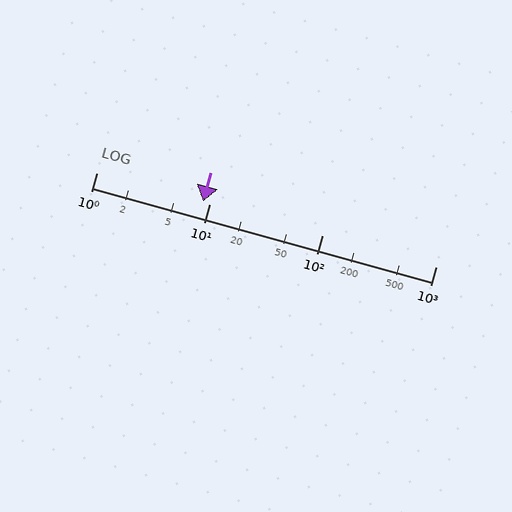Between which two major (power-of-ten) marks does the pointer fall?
The pointer is between 1 and 10.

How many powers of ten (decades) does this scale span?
The scale spans 3 decades, from 1 to 1000.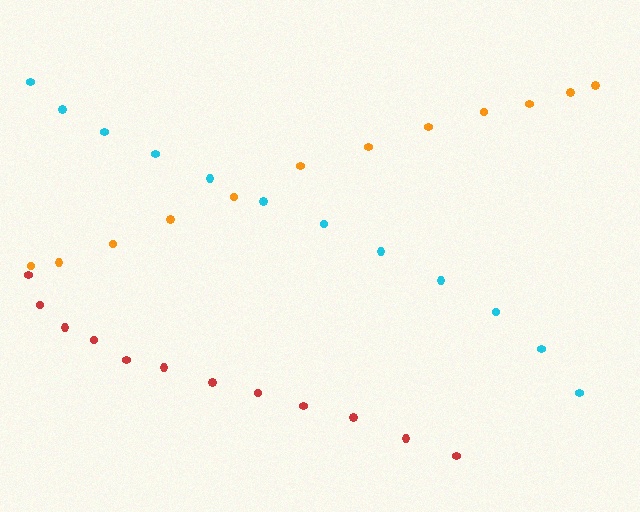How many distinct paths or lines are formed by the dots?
There are 3 distinct paths.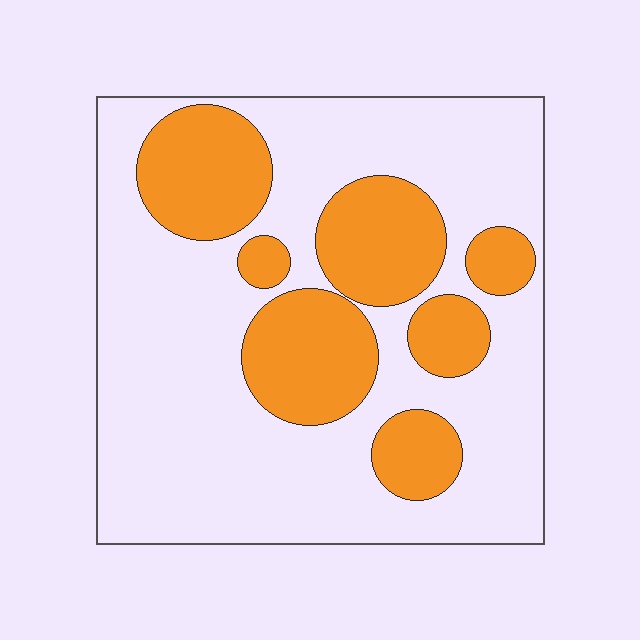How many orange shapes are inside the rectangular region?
7.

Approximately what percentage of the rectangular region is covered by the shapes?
Approximately 30%.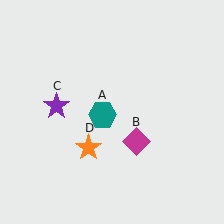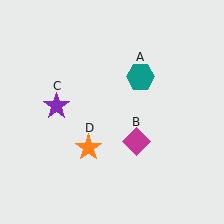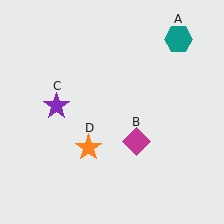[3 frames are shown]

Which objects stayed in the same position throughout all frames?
Magenta diamond (object B) and purple star (object C) and orange star (object D) remained stationary.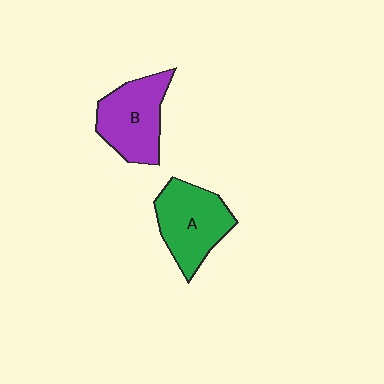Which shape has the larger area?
Shape A (green).